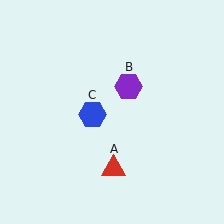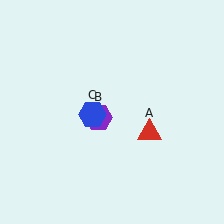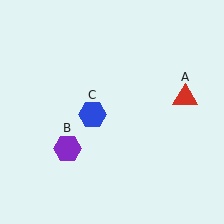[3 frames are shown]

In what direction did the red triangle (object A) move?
The red triangle (object A) moved up and to the right.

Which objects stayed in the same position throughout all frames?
Blue hexagon (object C) remained stationary.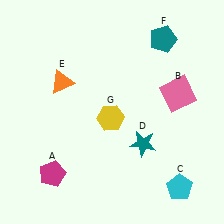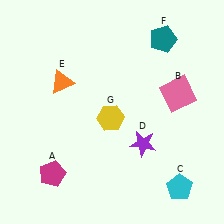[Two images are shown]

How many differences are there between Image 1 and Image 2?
There is 1 difference between the two images.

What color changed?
The star (D) changed from teal in Image 1 to purple in Image 2.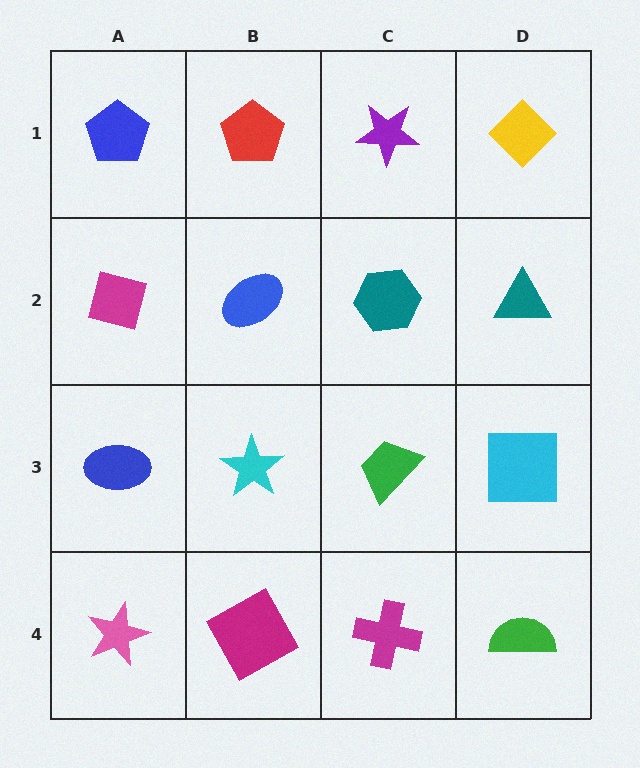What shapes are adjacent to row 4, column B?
A cyan star (row 3, column B), a pink star (row 4, column A), a magenta cross (row 4, column C).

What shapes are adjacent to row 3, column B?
A blue ellipse (row 2, column B), a magenta square (row 4, column B), a blue ellipse (row 3, column A), a green trapezoid (row 3, column C).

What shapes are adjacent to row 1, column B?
A blue ellipse (row 2, column B), a blue pentagon (row 1, column A), a purple star (row 1, column C).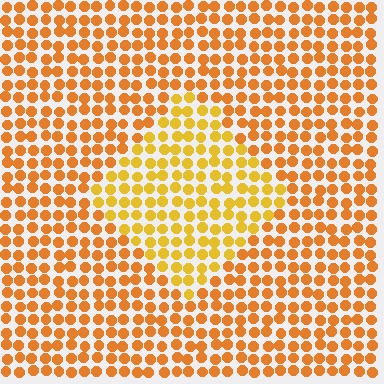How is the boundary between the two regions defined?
The boundary is defined purely by a slight shift in hue (about 21 degrees). Spacing, size, and orientation are identical on both sides.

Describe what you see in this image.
The image is filled with small orange elements in a uniform arrangement. A diamond-shaped region is visible where the elements are tinted to a slightly different hue, forming a subtle color boundary.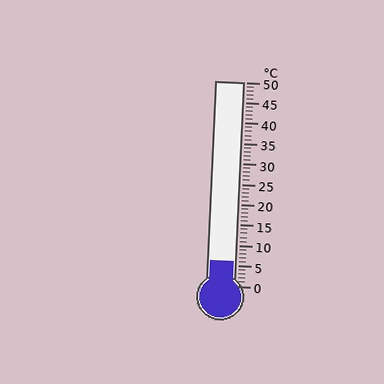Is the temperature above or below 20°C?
The temperature is below 20°C.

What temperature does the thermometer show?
The thermometer shows approximately 6°C.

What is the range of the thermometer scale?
The thermometer scale ranges from 0°C to 50°C.